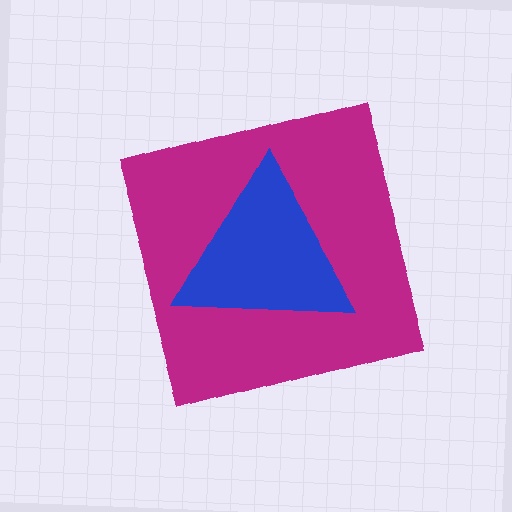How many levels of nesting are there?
2.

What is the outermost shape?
The magenta diamond.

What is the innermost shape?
The blue triangle.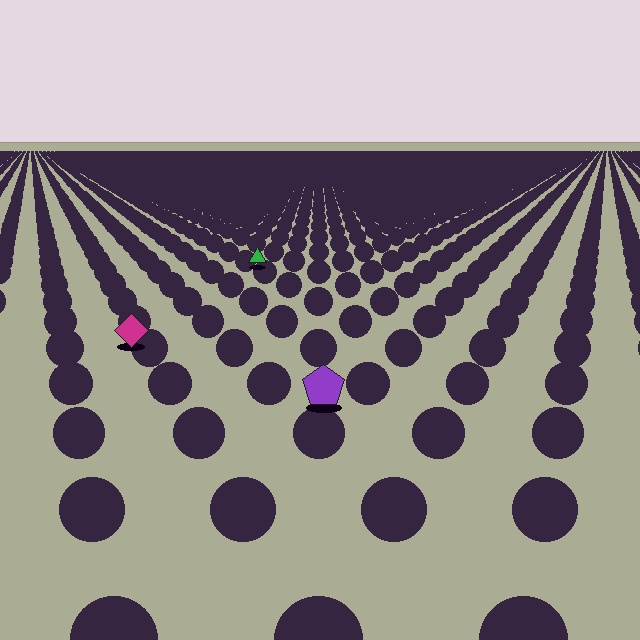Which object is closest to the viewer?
The purple pentagon is closest. The texture marks near it are larger and more spread out.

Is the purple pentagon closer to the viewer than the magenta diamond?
Yes. The purple pentagon is closer — you can tell from the texture gradient: the ground texture is coarser near it.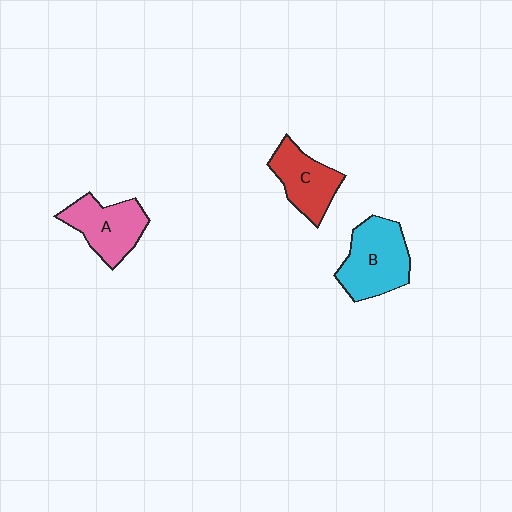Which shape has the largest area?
Shape B (cyan).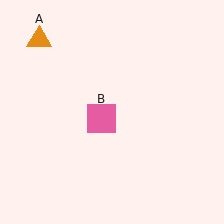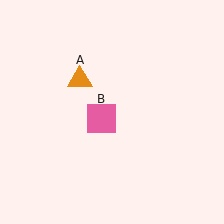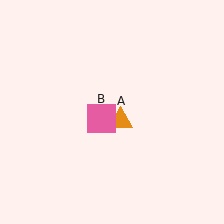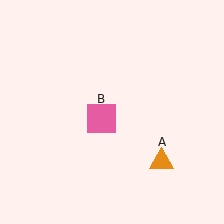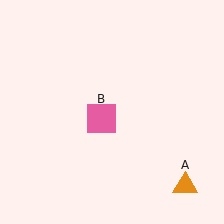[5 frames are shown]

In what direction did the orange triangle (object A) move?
The orange triangle (object A) moved down and to the right.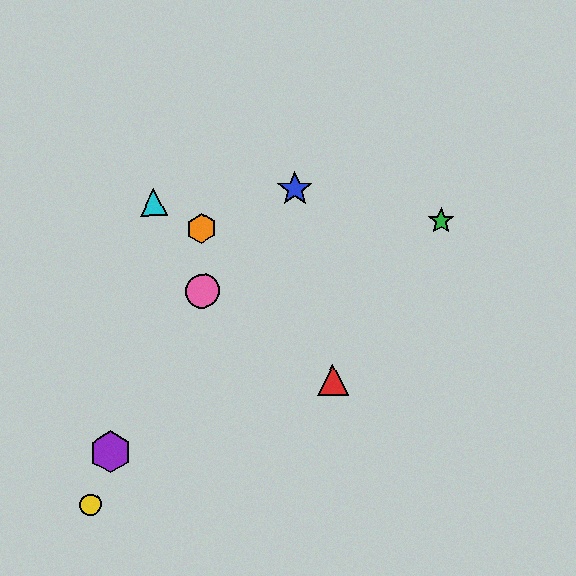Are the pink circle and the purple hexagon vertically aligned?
No, the pink circle is at x≈203 and the purple hexagon is at x≈110.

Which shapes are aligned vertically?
The orange hexagon, the pink circle are aligned vertically.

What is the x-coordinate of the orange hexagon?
The orange hexagon is at x≈202.